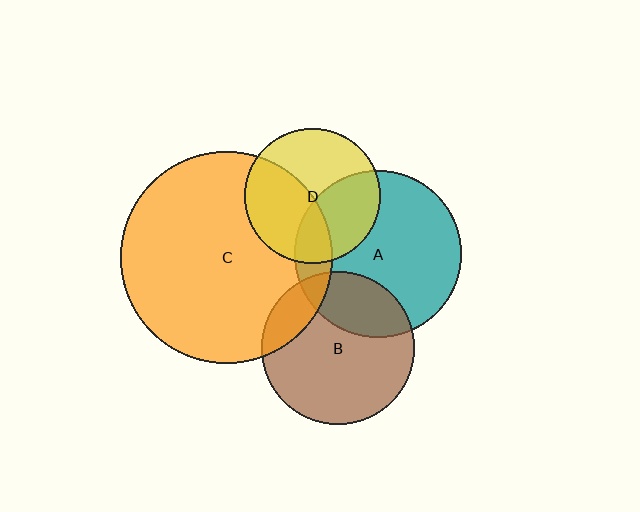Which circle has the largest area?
Circle C (orange).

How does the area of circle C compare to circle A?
Approximately 1.6 times.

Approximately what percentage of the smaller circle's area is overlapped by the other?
Approximately 15%.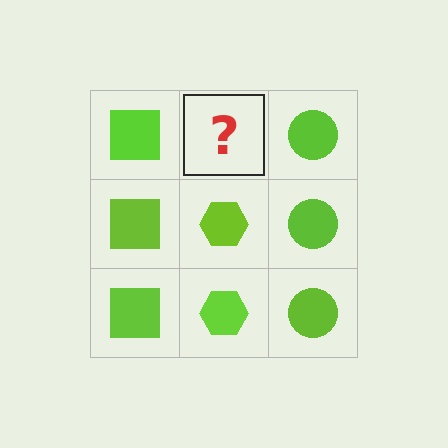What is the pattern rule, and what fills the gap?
The rule is that each column has a consistent shape. The gap should be filled with a lime hexagon.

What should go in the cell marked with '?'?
The missing cell should contain a lime hexagon.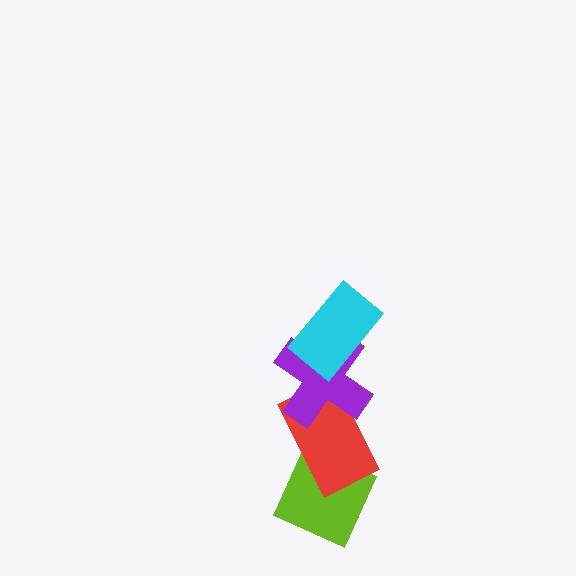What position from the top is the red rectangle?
The red rectangle is 3rd from the top.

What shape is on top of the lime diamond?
The red rectangle is on top of the lime diamond.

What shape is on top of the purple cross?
The cyan rectangle is on top of the purple cross.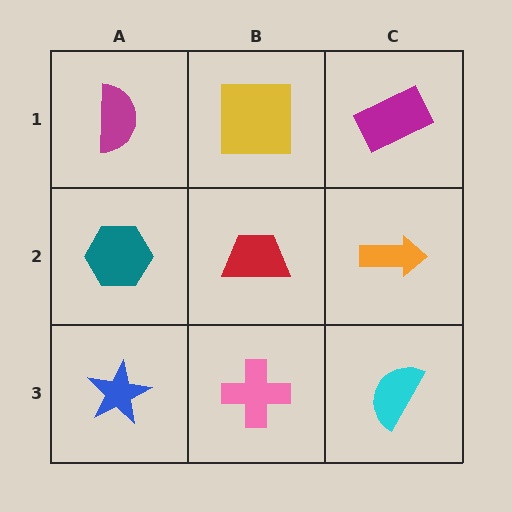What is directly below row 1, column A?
A teal hexagon.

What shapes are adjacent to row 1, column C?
An orange arrow (row 2, column C), a yellow square (row 1, column B).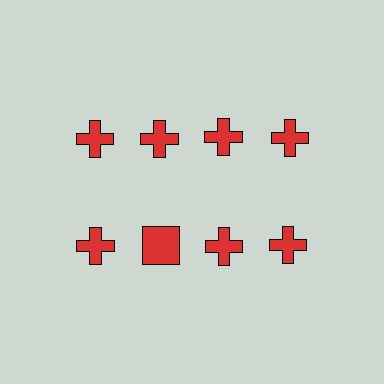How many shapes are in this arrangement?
There are 8 shapes arranged in a grid pattern.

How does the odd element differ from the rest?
It has a different shape: square instead of cross.